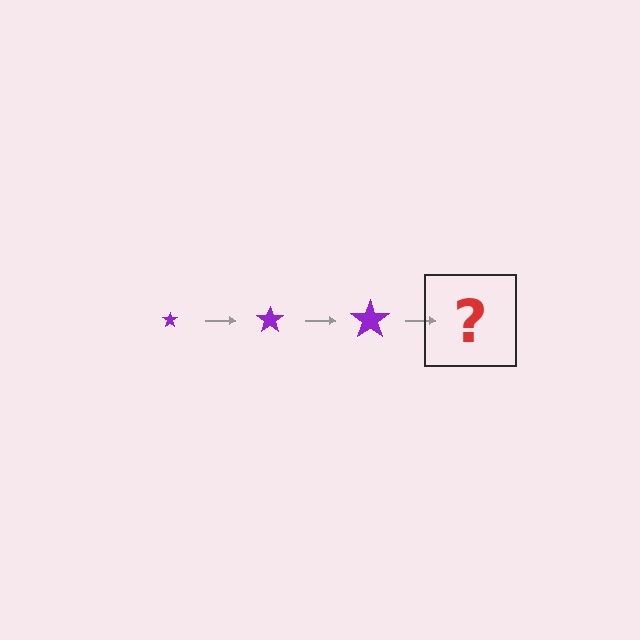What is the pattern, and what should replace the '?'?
The pattern is that the star gets progressively larger each step. The '?' should be a purple star, larger than the previous one.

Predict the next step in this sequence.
The next step is a purple star, larger than the previous one.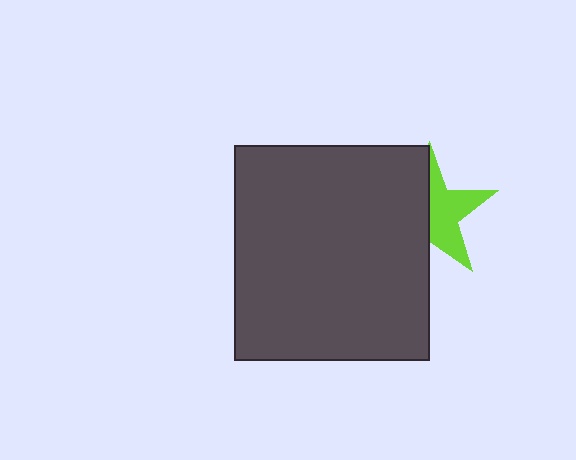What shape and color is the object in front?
The object in front is a dark gray rectangle.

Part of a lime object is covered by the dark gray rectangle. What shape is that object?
It is a star.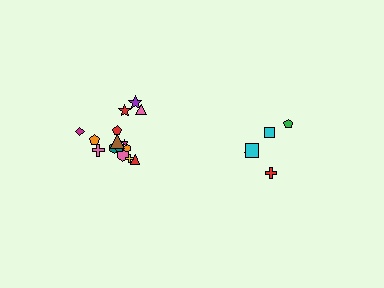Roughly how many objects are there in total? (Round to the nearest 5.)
Roughly 20 objects in total.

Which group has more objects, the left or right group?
The left group.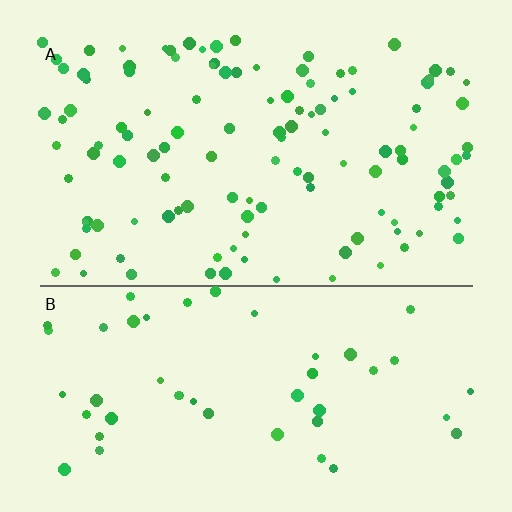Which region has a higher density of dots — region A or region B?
A (the top).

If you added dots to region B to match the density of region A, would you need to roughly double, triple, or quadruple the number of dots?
Approximately double.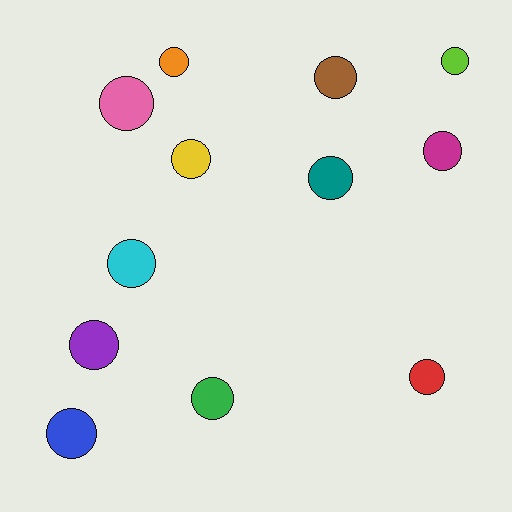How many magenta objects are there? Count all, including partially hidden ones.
There is 1 magenta object.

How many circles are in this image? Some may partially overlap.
There are 12 circles.